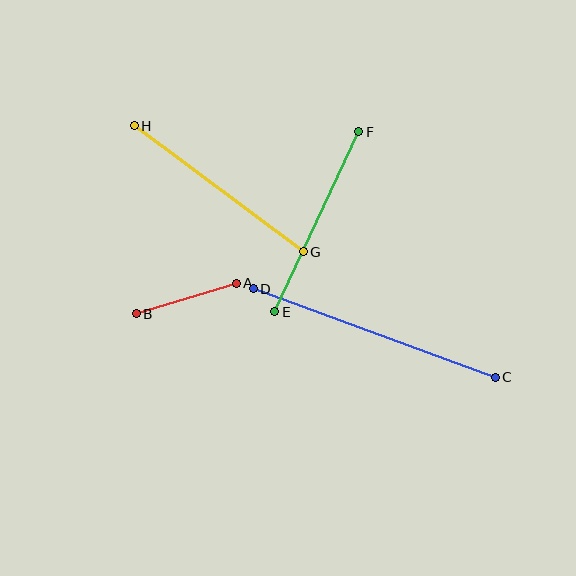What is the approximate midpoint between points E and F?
The midpoint is at approximately (317, 222) pixels.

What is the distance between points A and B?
The distance is approximately 105 pixels.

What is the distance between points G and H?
The distance is approximately 211 pixels.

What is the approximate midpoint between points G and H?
The midpoint is at approximately (219, 189) pixels.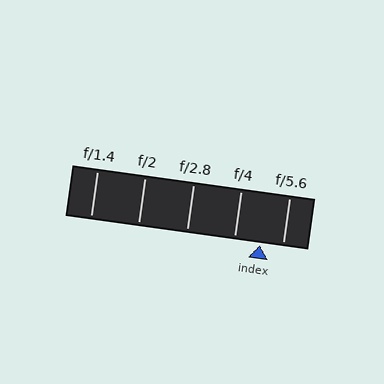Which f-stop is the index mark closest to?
The index mark is closest to f/5.6.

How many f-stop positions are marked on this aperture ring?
There are 5 f-stop positions marked.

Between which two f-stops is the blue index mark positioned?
The index mark is between f/4 and f/5.6.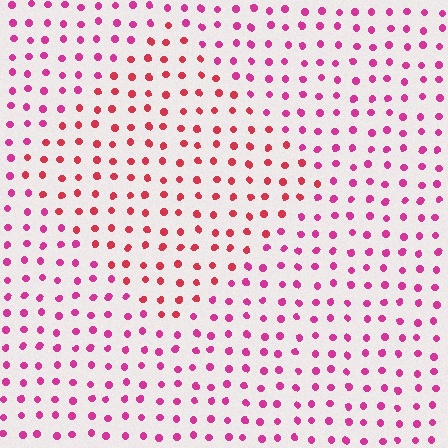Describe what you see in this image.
The image is filled with small magenta elements in a uniform arrangement. A diamond-shaped region is visible where the elements are tinted to a slightly different hue, forming a subtle color boundary.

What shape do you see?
I see a diamond.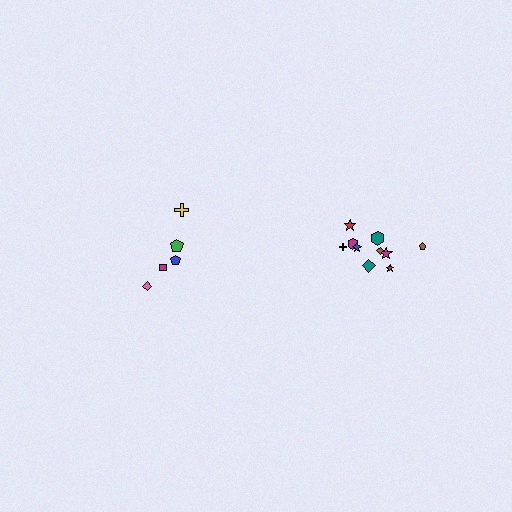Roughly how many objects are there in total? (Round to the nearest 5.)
Roughly 15 objects in total.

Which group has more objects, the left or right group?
The right group.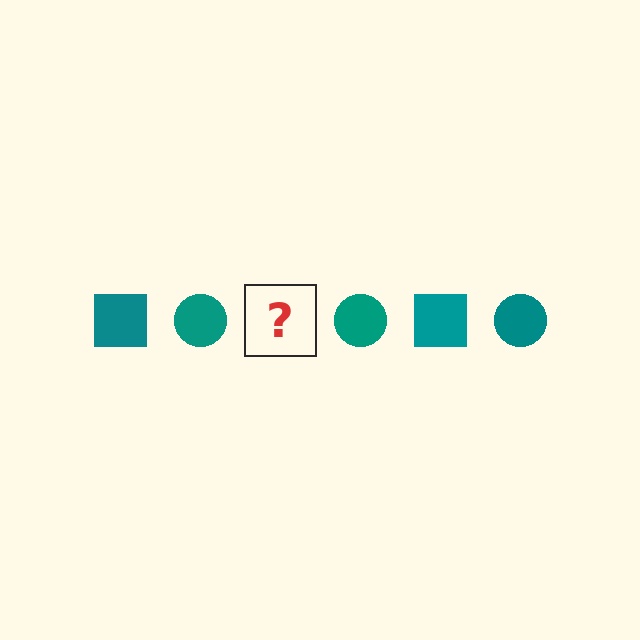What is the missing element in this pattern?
The missing element is a teal square.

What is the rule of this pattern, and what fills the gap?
The rule is that the pattern cycles through square, circle shapes in teal. The gap should be filled with a teal square.